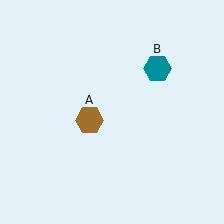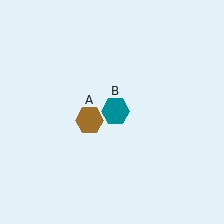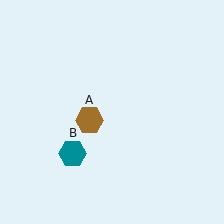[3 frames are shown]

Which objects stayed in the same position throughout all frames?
Brown hexagon (object A) remained stationary.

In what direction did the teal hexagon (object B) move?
The teal hexagon (object B) moved down and to the left.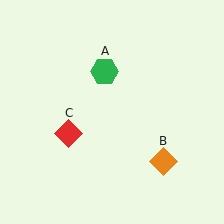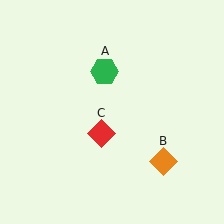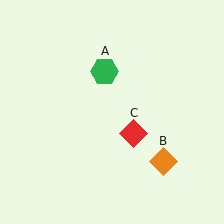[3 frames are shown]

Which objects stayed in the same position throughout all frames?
Green hexagon (object A) and orange diamond (object B) remained stationary.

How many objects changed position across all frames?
1 object changed position: red diamond (object C).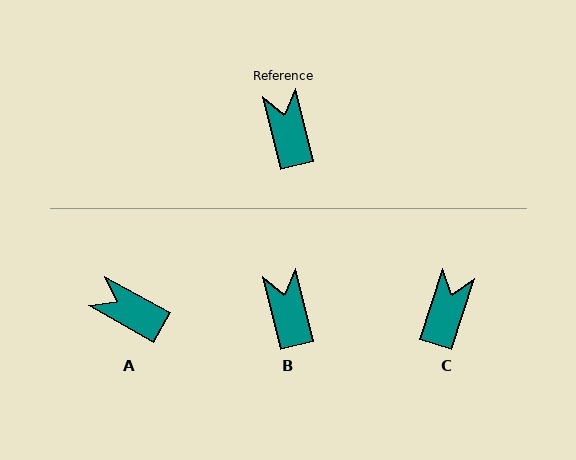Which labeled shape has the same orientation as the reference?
B.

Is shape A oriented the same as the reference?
No, it is off by about 47 degrees.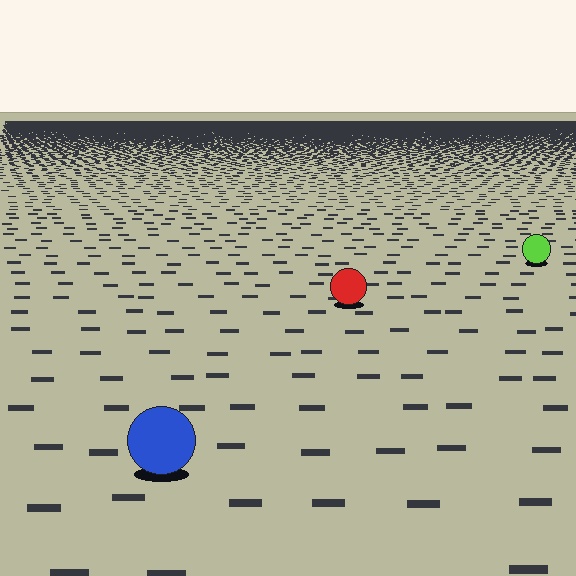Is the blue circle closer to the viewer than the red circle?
Yes. The blue circle is closer — you can tell from the texture gradient: the ground texture is coarser near it.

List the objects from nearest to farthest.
From nearest to farthest: the blue circle, the red circle, the lime circle.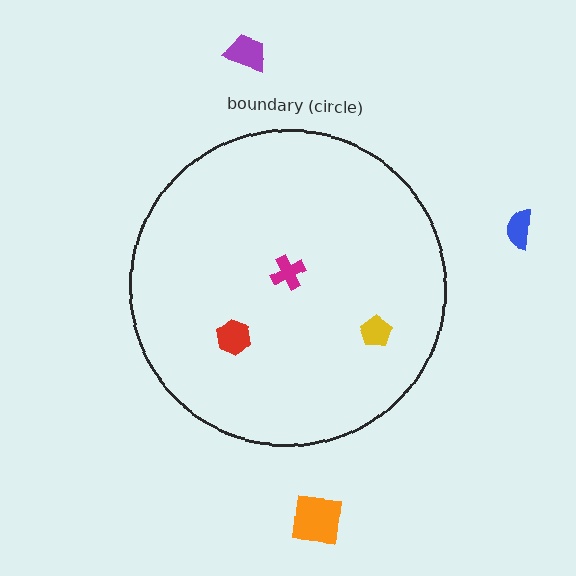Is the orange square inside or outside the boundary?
Outside.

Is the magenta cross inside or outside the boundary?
Inside.